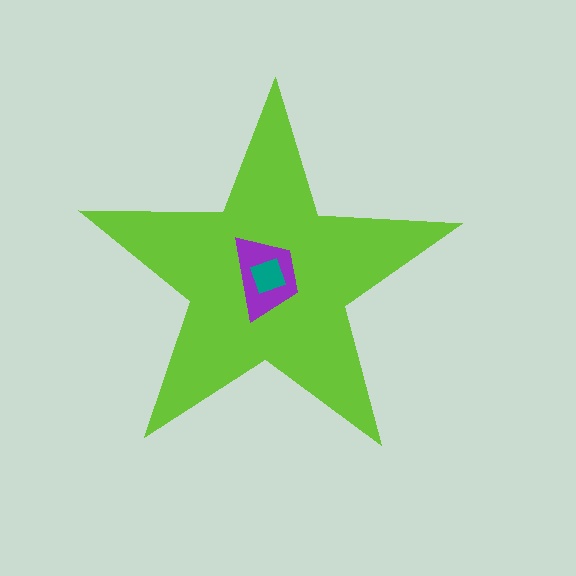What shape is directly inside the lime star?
The purple trapezoid.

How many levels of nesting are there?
3.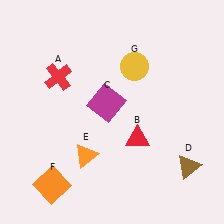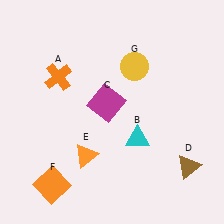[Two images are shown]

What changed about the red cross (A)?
In Image 1, A is red. In Image 2, it changed to orange.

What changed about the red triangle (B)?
In Image 1, B is red. In Image 2, it changed to cyan.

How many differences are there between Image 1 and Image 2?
There are 2 differences between the two images.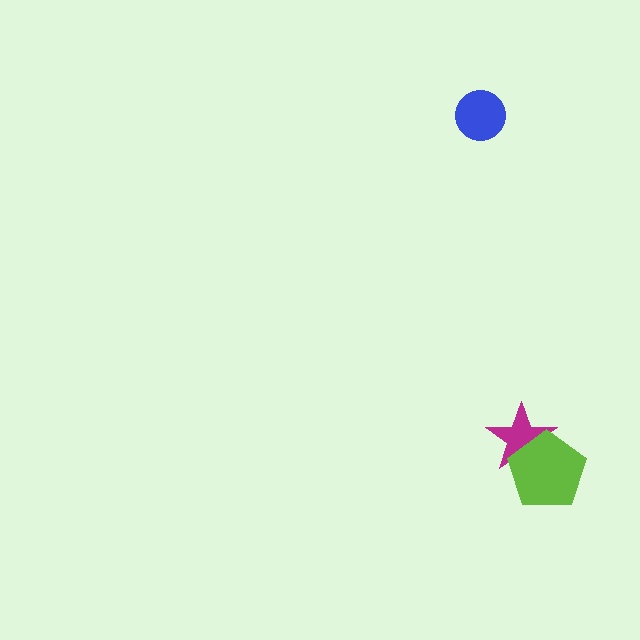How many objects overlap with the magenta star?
1 object overlaps with the magenta star.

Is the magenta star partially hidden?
Yes, it is partially covered by another shape.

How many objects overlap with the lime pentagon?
1 object overlaps with the lime pentagon.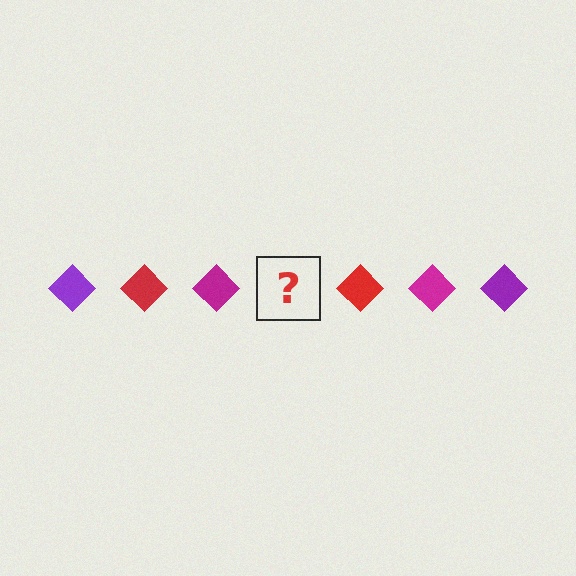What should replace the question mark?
The question mark should be replaced with a purple diamond.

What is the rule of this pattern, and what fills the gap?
The rule is that the pattern cycles through purple, red, magenta diamonds. The gap should be filled with a purple diamond.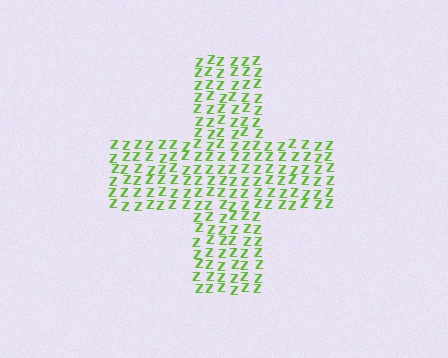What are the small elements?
The small elements are letter Z's.